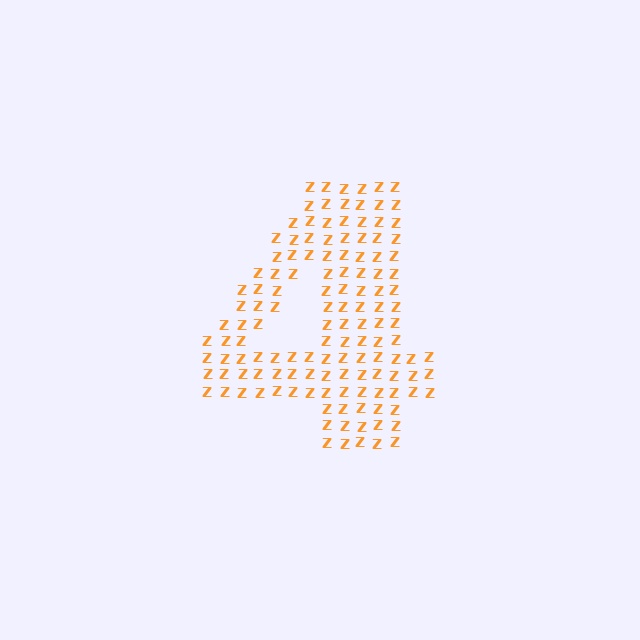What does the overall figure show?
The overall figure shows the digit 4.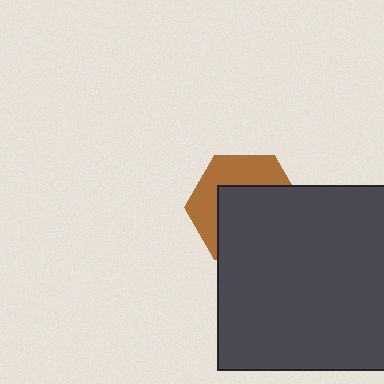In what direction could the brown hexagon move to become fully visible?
The brown hexagon could move toward the upper-left. That would shift it out from behind the dark gray square entirely.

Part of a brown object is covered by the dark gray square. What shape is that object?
It is a hexagon.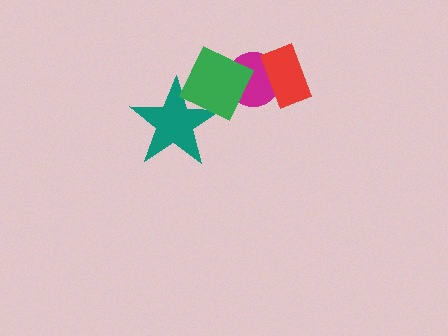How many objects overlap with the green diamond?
2 objects overlap with the green diamond.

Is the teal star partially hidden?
Yes, it is partially covered by another shape.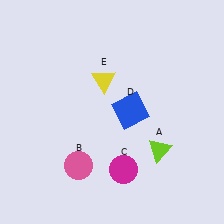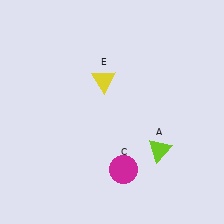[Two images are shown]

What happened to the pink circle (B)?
The pink circle (B) was removed in Image 2. It was in the bottom-left area of Image 1.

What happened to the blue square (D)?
The blue square (D) was removed in Image 2. It was in the top-right area of Image 1.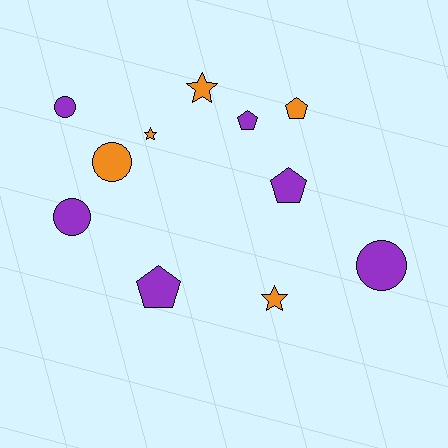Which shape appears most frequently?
Pentagon, with 4 objects.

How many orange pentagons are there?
There is 1 orange pentagon.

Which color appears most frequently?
Purple, with 6 objects.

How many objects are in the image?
There are 11 objects.